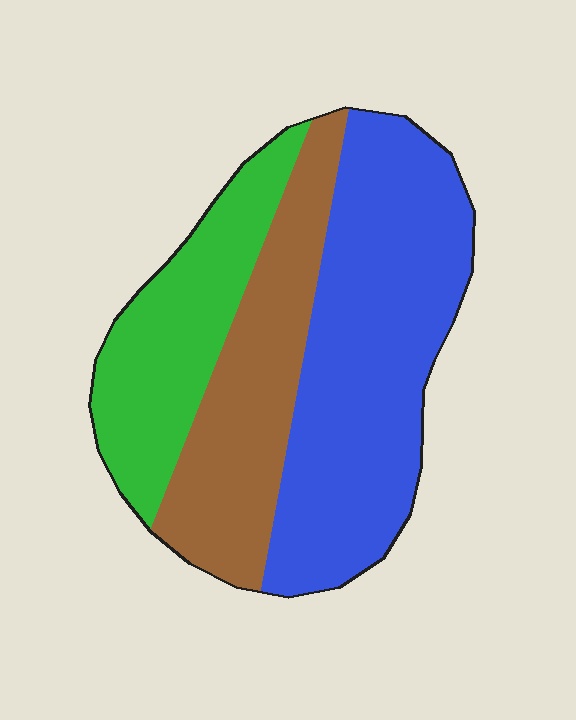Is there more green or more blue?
Blue.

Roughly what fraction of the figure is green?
Green covers 25% of the figure.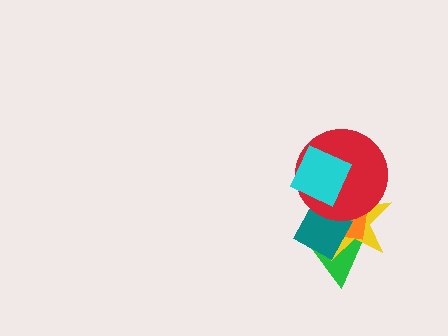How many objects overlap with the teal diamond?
5 objects overlap with the teal diamond.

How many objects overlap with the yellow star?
5 objects overlap with the yellow star.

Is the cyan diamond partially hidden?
No, no other shape covers it.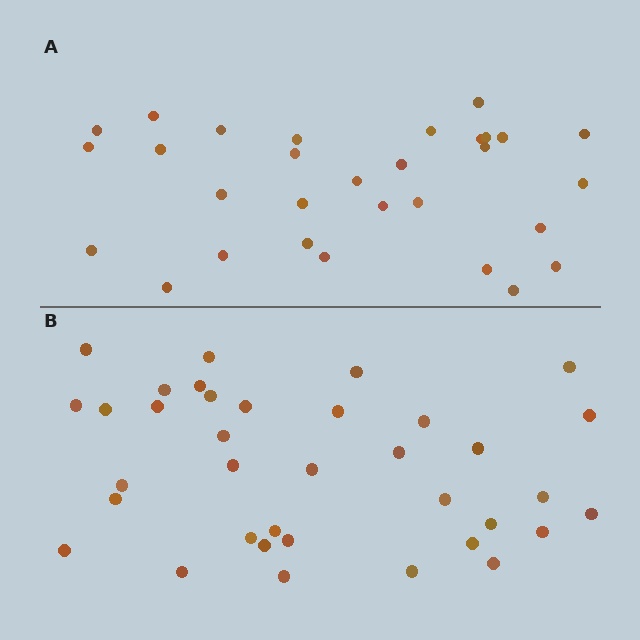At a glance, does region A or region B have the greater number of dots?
Region B (the bottom region) has more dots.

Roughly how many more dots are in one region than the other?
Region B has about 6 more dots than region A.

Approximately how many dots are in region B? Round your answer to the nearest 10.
About 40 dots. (The exact count is 36, which rounds to 40.)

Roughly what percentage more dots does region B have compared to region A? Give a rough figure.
About 20% more.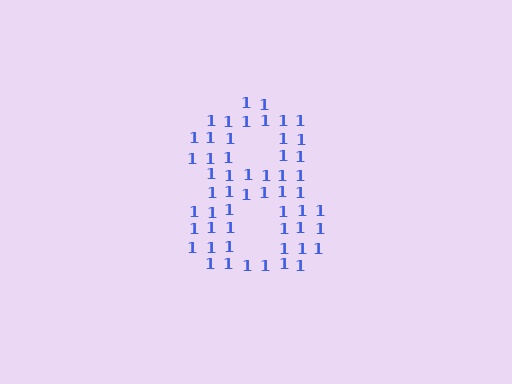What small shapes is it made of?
It is made of small digit 1's.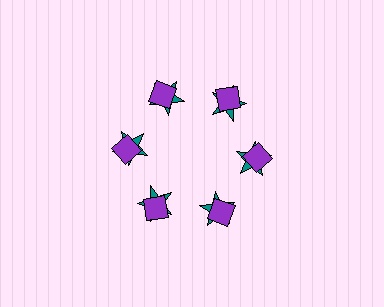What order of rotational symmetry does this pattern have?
This pattern has 6-fold rotational symmetry.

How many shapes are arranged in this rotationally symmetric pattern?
There are 12 shapes, arranged in 6 groups of 2.